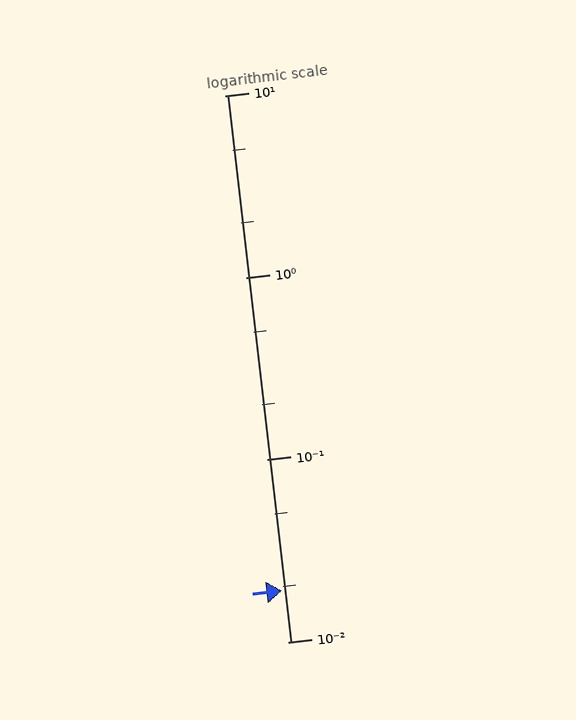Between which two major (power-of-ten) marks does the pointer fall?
The pointer is between 0.01 and 0.1.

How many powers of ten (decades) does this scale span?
The scale spans 3 decades, from 0.01 to 10.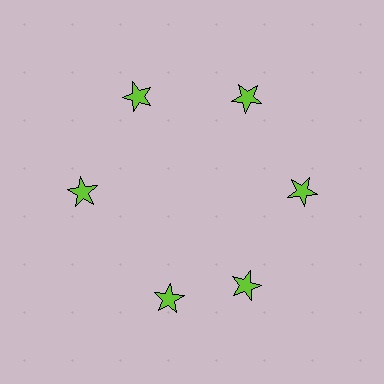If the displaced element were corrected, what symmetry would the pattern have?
It would have 6-fold rotational symmetry — the pattern would map onto itself every 60 degrees.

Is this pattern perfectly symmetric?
No. The 6 lime stars are arranged in a ring, but one element near the 7 o'clock position is rotated out of alignment along the ring, breaking the 6-fold rotational symmetry.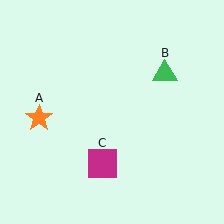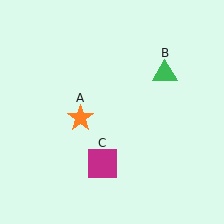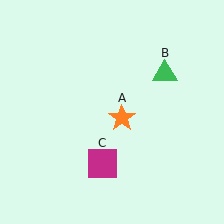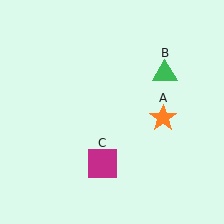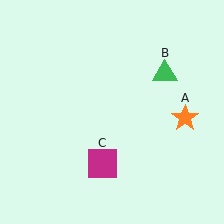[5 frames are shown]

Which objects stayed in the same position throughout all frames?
Green triangle (object B) and magenta square (object C) remained stationary.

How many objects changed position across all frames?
1 object changed position: orange star (object A).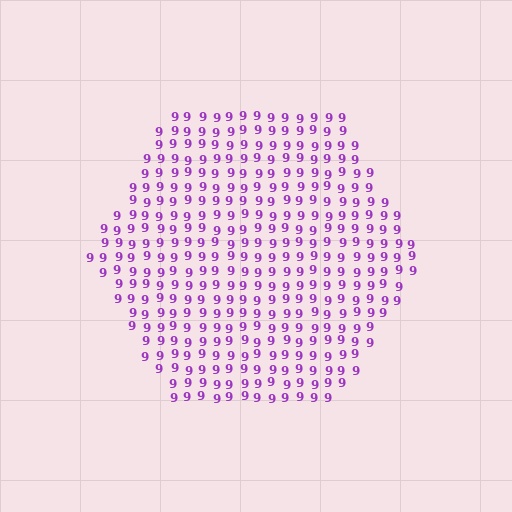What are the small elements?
The small elements are digit 9's.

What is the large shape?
The large shape is a hexagon.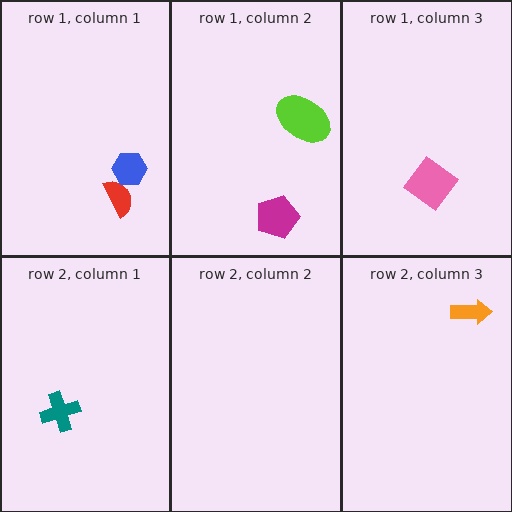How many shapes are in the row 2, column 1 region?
1.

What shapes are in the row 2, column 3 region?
The orange arrow.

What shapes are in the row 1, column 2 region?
The magenta pentagon, the lime ellipse.